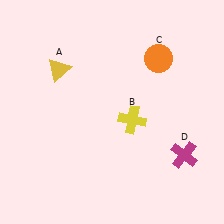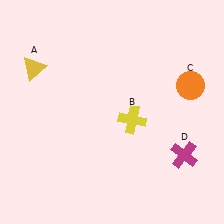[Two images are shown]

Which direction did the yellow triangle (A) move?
The yellow triangle (A) moved left.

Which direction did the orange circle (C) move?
The orange circle (C) moved right.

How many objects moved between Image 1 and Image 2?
2 objects moved between the two images.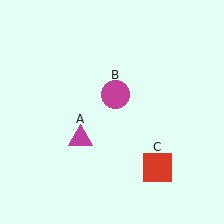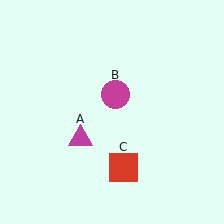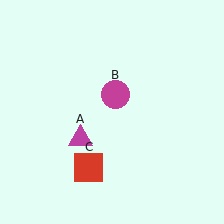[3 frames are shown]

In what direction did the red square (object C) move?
The red square (object C) moved left.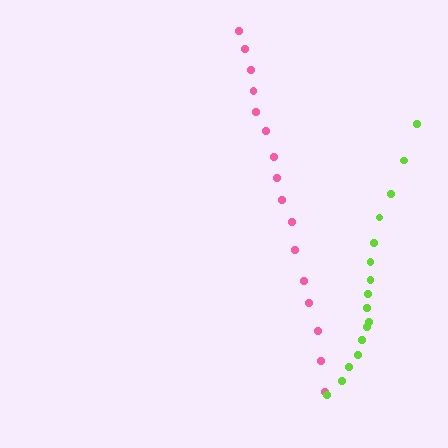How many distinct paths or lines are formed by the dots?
There are 2 distinct paths.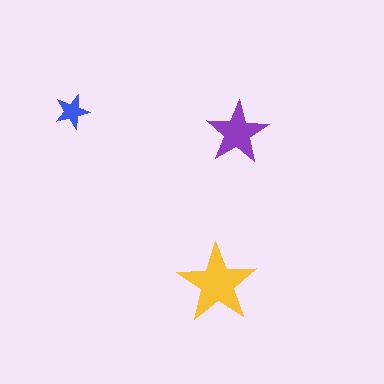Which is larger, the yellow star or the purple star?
The yellow one.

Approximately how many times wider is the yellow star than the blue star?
About 2.5 times wider.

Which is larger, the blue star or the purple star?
The purple one.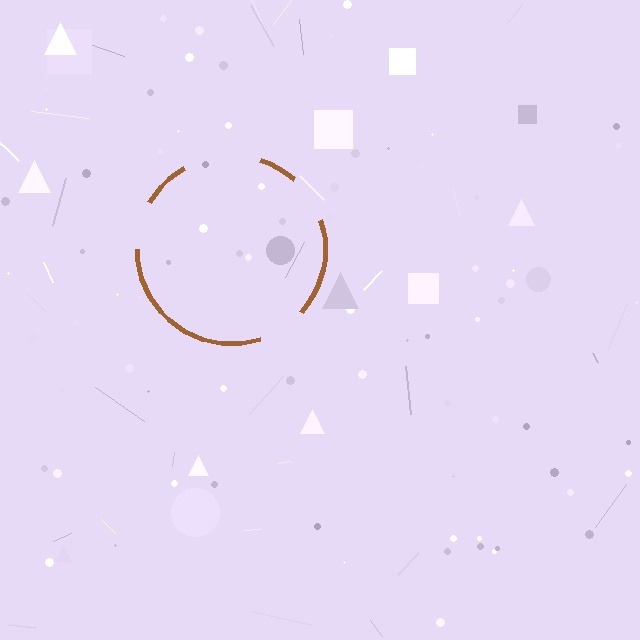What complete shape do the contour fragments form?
The contour fragments form a circle.